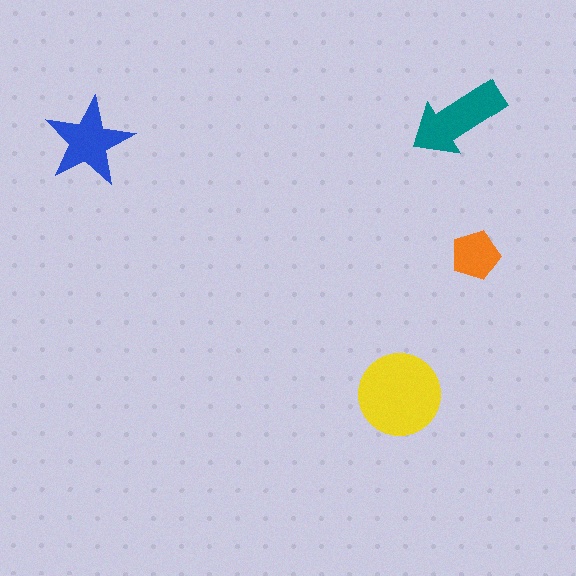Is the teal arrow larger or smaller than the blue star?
Larger.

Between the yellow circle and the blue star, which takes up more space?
The yellow circle.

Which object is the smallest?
The orange pentagon.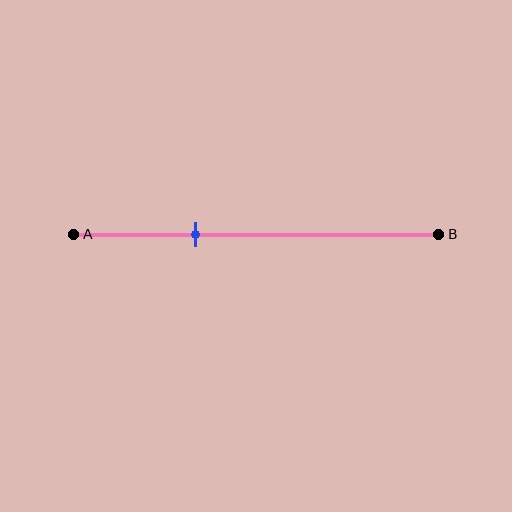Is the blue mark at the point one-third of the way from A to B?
Yes, the mark is approximately at the one-third point.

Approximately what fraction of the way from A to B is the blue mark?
The blue mark is approximately 35% of the way from A to B.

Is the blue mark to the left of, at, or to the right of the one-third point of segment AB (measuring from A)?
The blue mark is approximately at the one-third point of segment AB.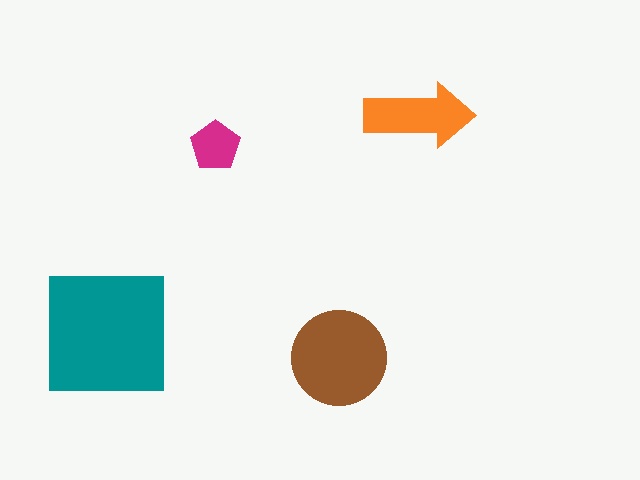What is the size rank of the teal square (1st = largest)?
1st.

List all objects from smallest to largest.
The magenta pentagon, the orange arrow, the brown circle, the teal square.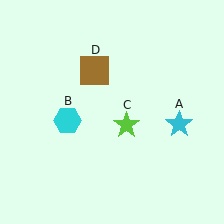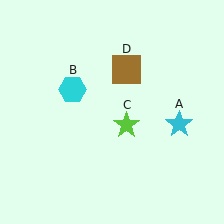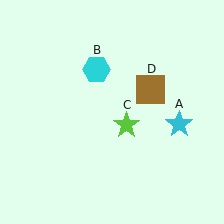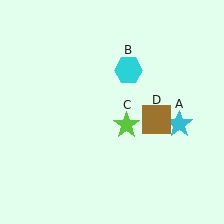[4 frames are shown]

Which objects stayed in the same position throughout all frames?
Cyan star (object A) and lime star (object C) remained stationary.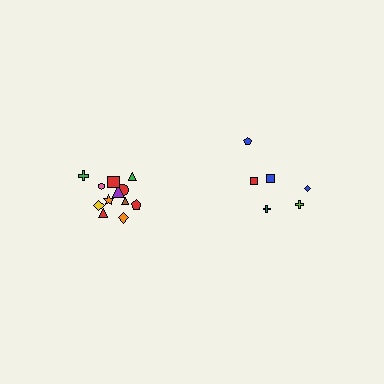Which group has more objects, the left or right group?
The left group.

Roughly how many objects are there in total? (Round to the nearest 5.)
Roughly 20 objects in total.